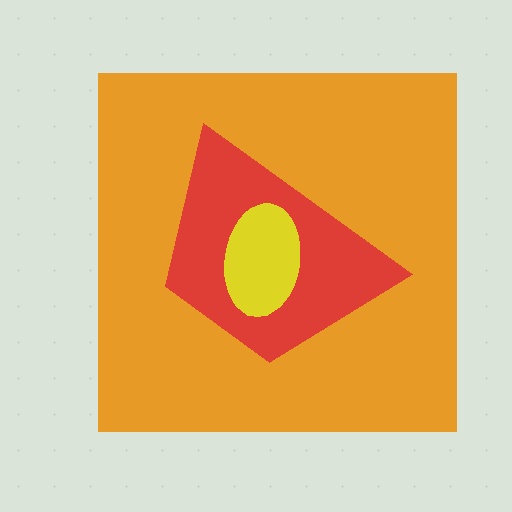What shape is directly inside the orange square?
The red trapezoid.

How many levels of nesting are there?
3.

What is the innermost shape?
The yellow ellipse.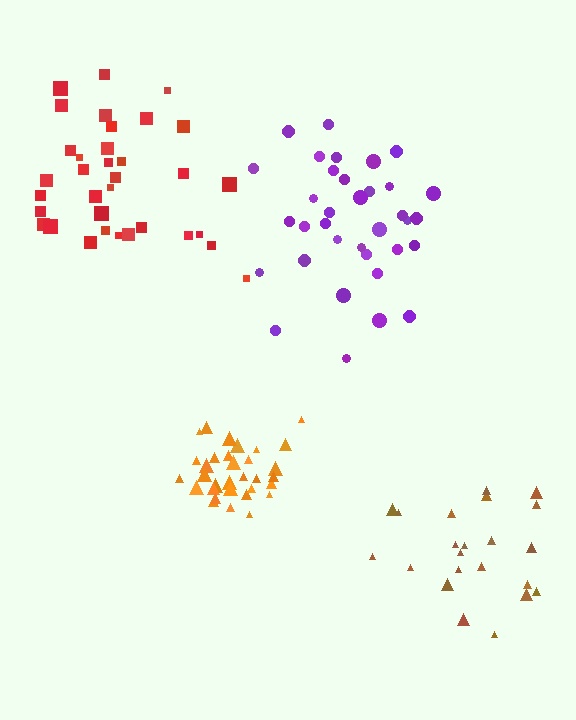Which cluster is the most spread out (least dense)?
Brown.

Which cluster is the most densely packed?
Orange.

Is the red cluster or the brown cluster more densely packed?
Red.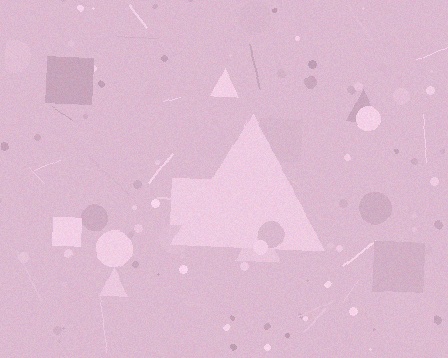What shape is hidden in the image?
A triangle is hidden in the image.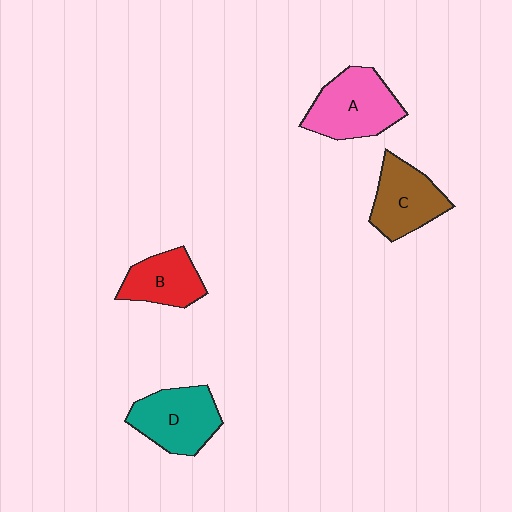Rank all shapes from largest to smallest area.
From largest to smallest: A (pink), D (teal), C (brown), B (red).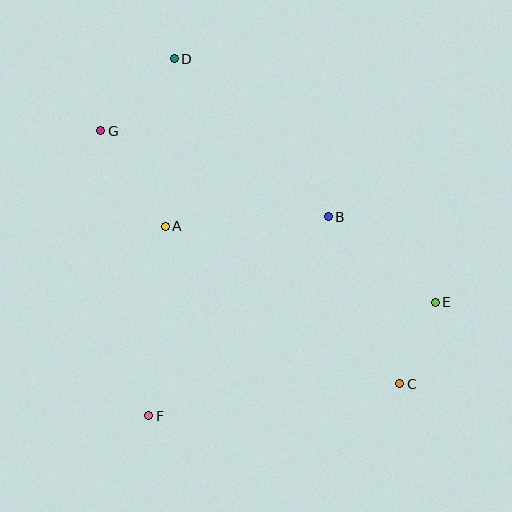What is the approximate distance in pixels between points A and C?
The distance between A and C is approximately 282 pixels.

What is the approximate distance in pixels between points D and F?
The distance between D and F is approximately 358 pixels.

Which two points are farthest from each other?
Points C and D are farthest from each other.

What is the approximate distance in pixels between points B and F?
The distance between B and F is approximately 268 pixels.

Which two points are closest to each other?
Points C and E are closest to each other.